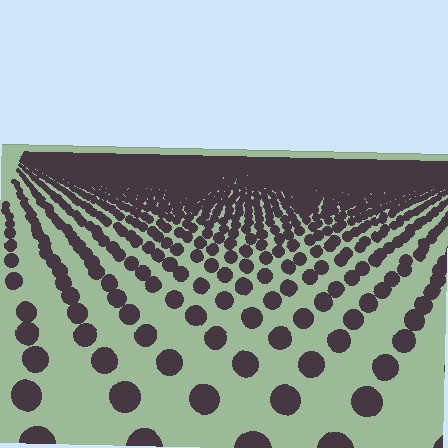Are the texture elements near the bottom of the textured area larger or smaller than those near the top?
Larger. Near the bottom, elements are closer to the viewer and appear at a bigger on-screen size.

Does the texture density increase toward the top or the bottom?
Density increases toward the top.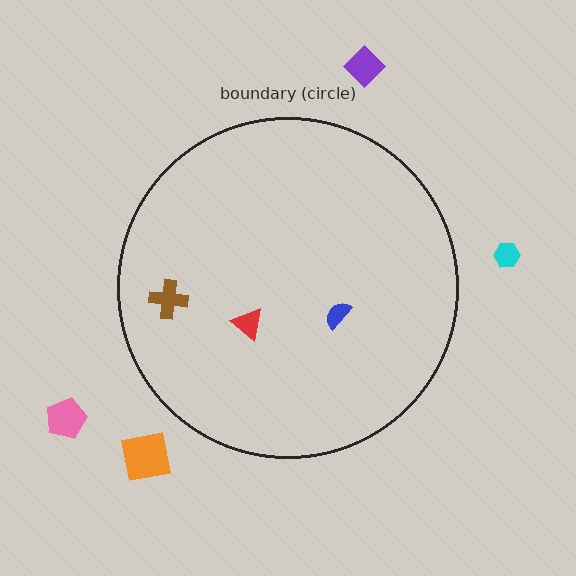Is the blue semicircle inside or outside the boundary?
Inside.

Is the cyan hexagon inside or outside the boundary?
Outside.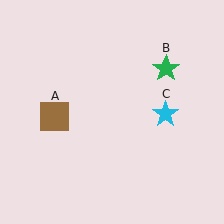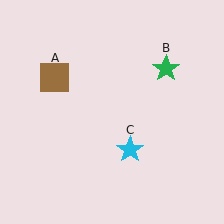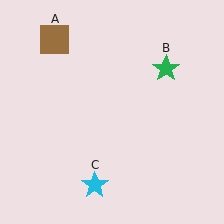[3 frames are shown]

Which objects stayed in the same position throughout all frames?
Green star (object B) remained stationary.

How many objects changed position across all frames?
2 objects changed position: brown square (object A), cyan star (object C).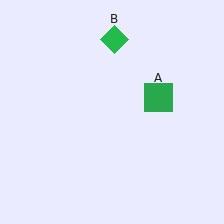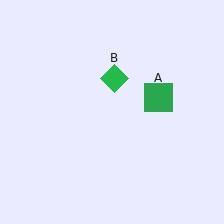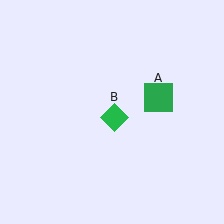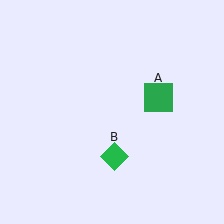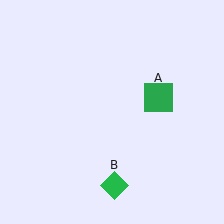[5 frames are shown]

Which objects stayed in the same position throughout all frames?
Green square (object A) remained stationary.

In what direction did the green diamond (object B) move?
The green diamond (object B) moved down.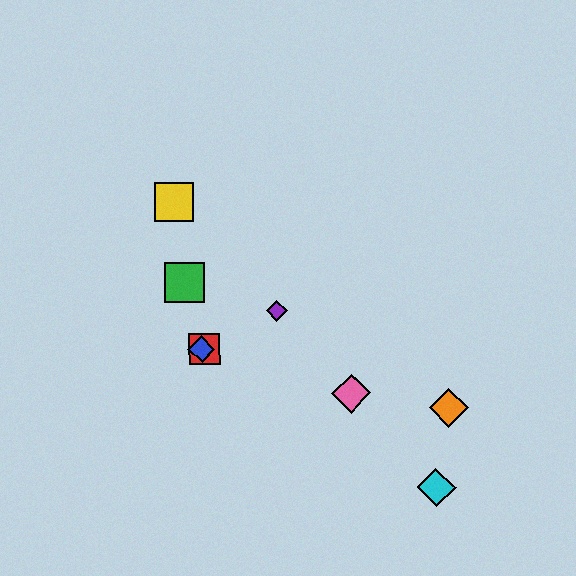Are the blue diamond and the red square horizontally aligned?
Yes, both are at y≈349.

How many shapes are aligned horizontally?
2 shapes (the red square, the blue diamond) are aligned horizontally.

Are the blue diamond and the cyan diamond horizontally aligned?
No, the blue diamond is at y≈349 and the cyan diamond is at y≈487.